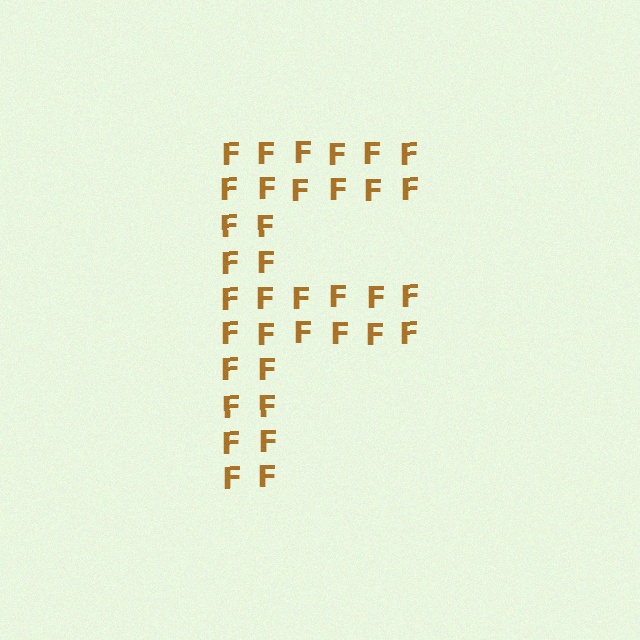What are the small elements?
The small elements are letter F's.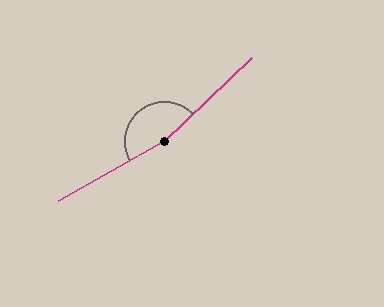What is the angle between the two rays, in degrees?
Approximately 166 degrees.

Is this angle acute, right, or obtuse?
It is obtuse.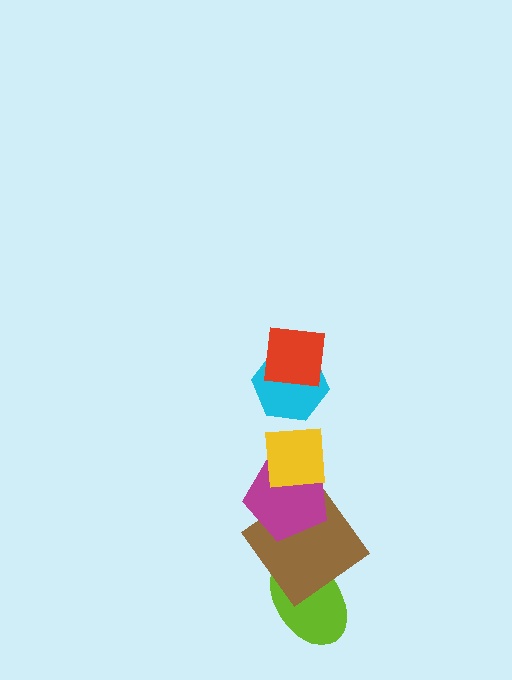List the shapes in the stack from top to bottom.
From top to bottom: the red square, the cyan hexagon, the yellow square, the magenta pentagon, the brown diamond, the lime ellipse.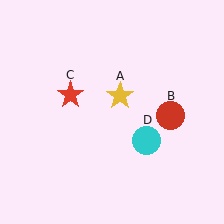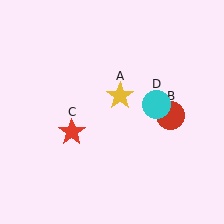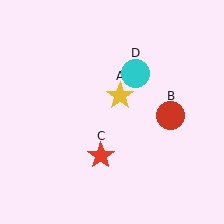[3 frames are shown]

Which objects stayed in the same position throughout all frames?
Yellow star (object A) and red circle (object B) remained stationary.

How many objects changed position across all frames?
2 objects changed position: red star (object C), cyan circle (object D).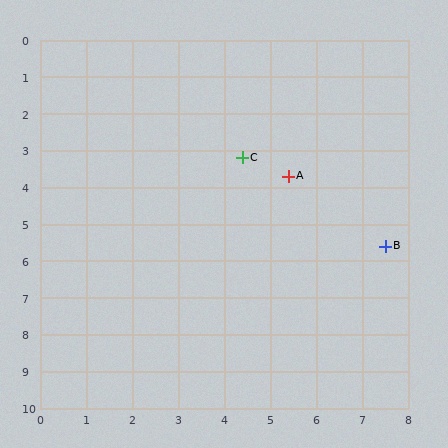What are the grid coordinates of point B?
Point B is at approximately (7.5, 5.6).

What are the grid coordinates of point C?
Point C is at approximately (4.4, 3.2).